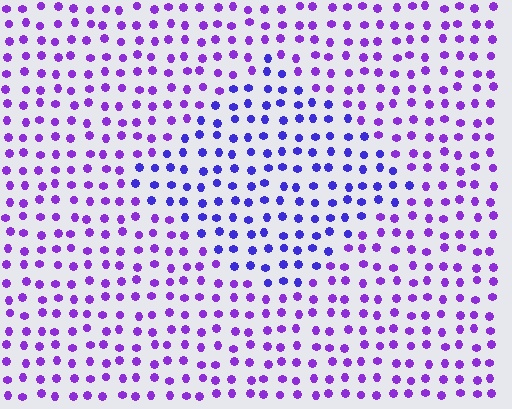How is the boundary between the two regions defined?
The boundary is defined purely by a slight shift in hue (about 29 degrees). Spacing, size, and orientation are identical on both sides.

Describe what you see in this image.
The image is filled with small purple elements in a uniform arrangement. A diamond-shaped region is visible where the elements are tinted to a slightly different hue, forming a subtle color boundary.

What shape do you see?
I see a diamond.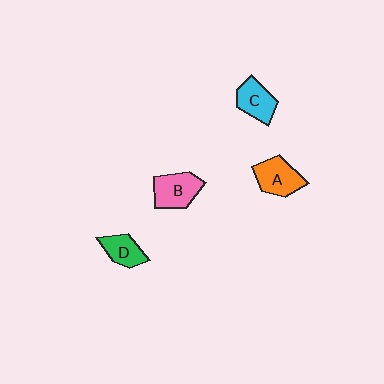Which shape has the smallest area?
Shape D (green).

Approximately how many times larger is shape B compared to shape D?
Approximately 1.3 times.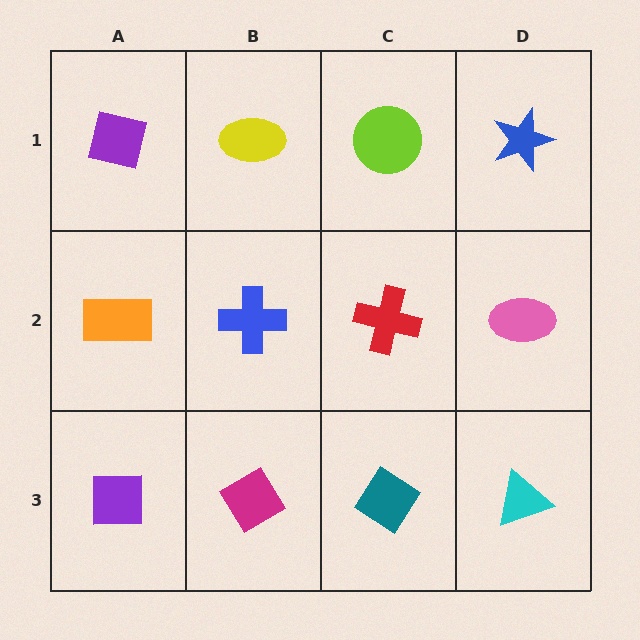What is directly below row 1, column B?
A blue cross.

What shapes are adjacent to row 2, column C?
A lime circle (row 1, column C), a teal diamond (row 3, column C), a blue cross (row 2, column B), a pink ellipse (row 2, column D).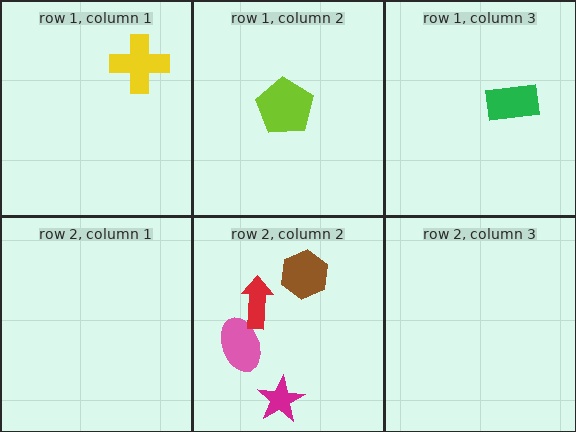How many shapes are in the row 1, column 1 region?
1.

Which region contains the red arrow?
The row 2, column 2 region.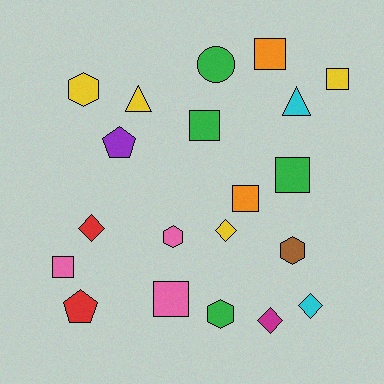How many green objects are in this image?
There are 4 green objects.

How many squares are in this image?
There are 7 squares.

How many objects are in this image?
There are 20 objects.